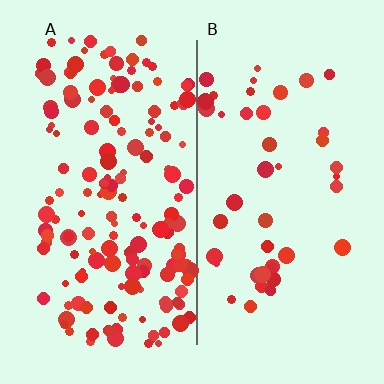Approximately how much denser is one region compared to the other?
Approximately 3.5× — region A over region B.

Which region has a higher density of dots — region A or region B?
A (the left).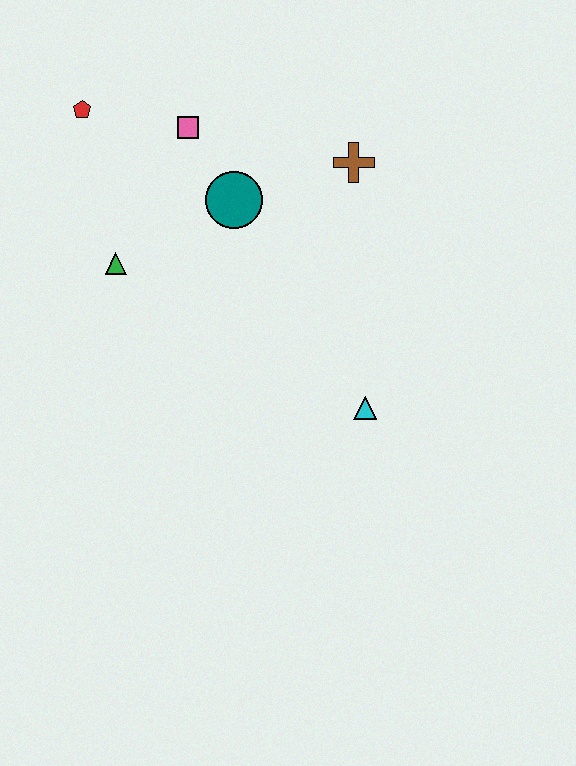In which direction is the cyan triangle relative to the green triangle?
The cyan triangle is to the right of the green triangle.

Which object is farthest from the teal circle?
The cyan triangle is farthest from the teal circle.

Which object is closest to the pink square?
The teal circle is closest to the pink square.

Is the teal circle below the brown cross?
Yes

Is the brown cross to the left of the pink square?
No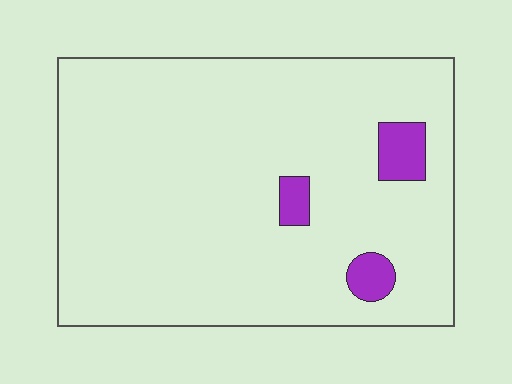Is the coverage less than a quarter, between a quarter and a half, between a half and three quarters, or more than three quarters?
Less than a quarter.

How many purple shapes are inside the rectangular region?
3.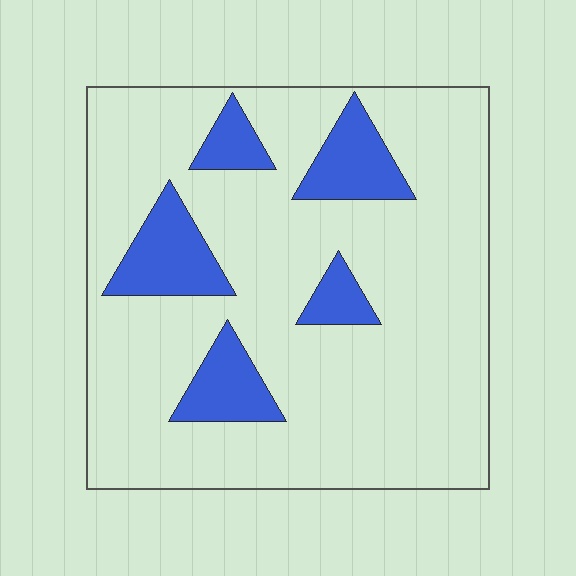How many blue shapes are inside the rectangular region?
5.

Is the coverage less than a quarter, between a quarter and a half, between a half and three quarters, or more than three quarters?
Less than a quarter.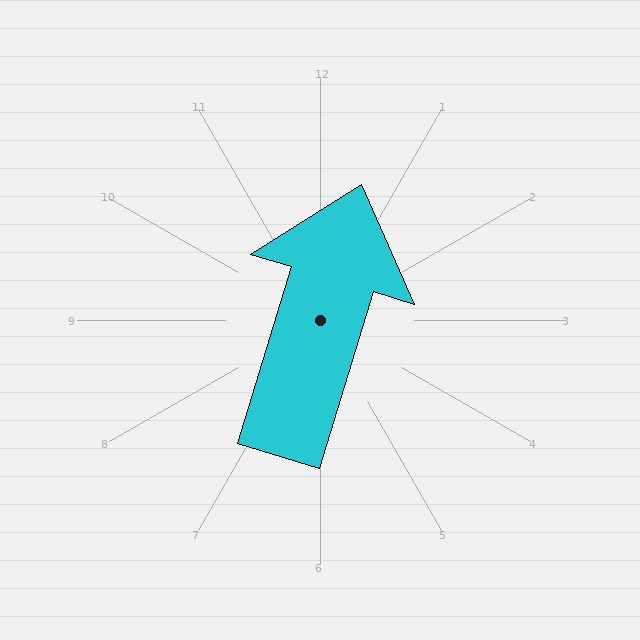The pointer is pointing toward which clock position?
Roughly 1 o'clock.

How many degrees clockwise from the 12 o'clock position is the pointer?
Approximately 17 degrees.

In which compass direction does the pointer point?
North.